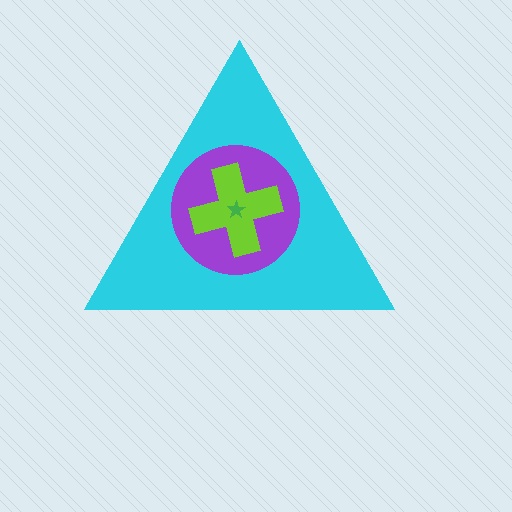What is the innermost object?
The green star.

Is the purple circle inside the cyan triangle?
Yes.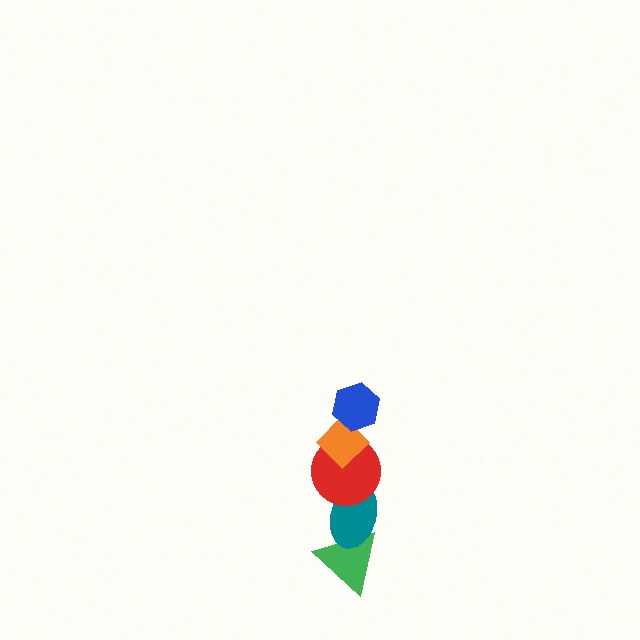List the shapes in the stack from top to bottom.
From top to bottom: the blue hexagon, the orange diamond, the red circle, the teal ellipse, the green triangle.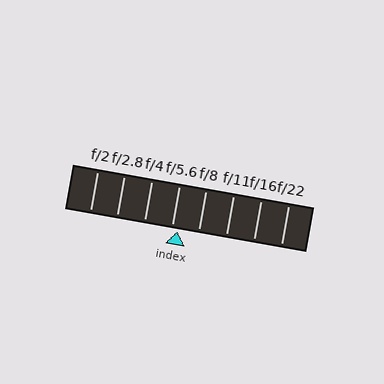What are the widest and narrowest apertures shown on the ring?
The widest aperture shown is f/2 and the narrowest is f/22.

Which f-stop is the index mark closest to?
The index mark is closest to f/5.6.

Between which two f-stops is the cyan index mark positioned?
The index mark is between f/5.6 and f/8.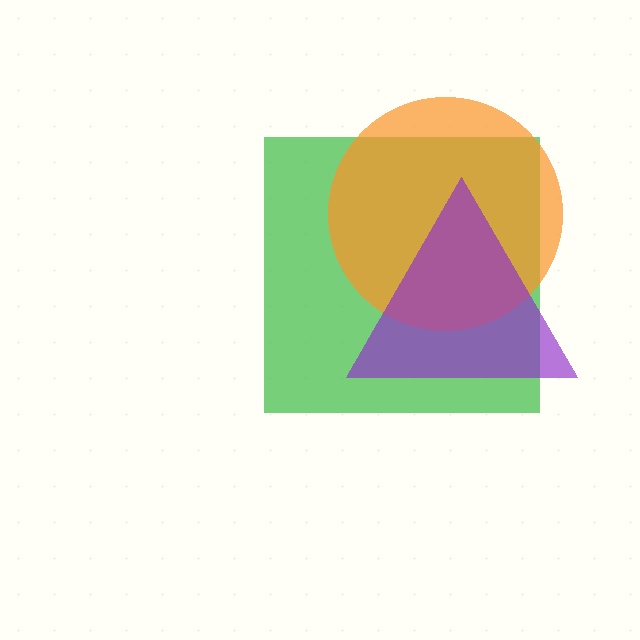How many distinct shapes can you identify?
There are 3 distinct shapes: a green square, an orange circle, a purple triangle.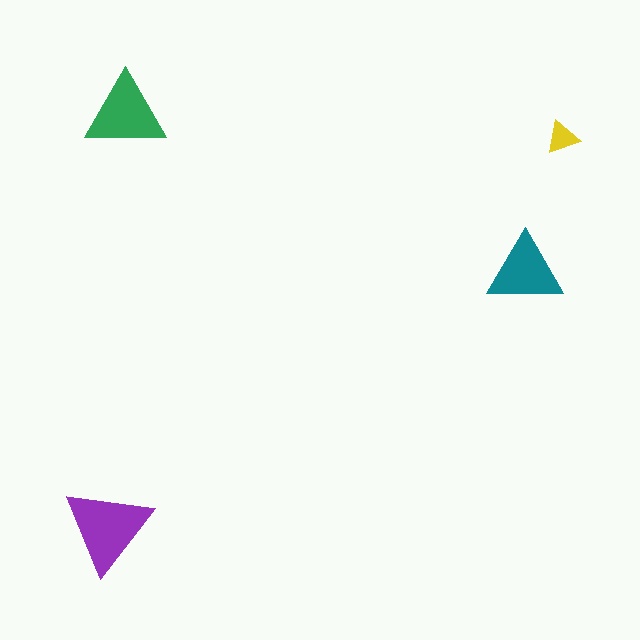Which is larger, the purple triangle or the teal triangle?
The purple one.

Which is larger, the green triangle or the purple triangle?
The purple one.